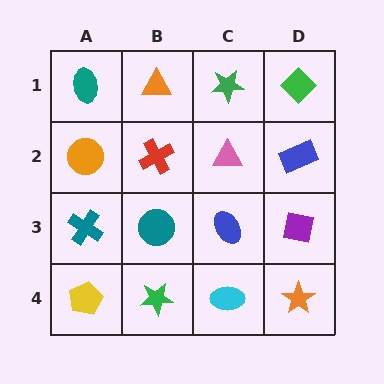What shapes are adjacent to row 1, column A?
An orange circle (row 2, column A), an orange triangle (row 1, column B).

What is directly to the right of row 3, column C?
A purple square.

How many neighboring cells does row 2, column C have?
4.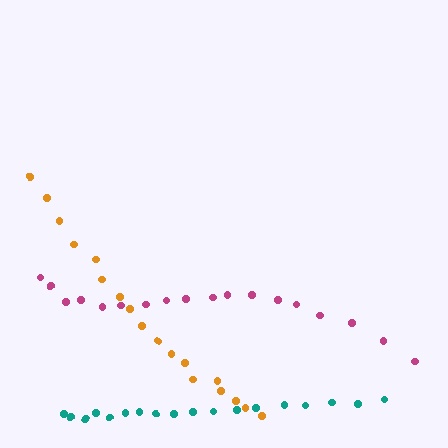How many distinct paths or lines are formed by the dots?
There are 3 distinct paths.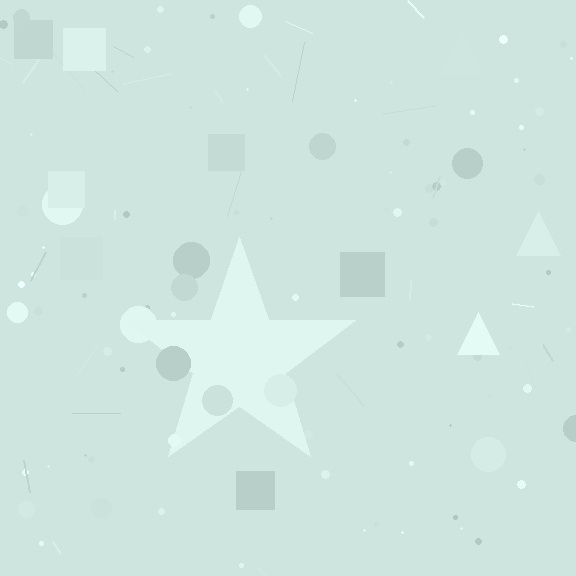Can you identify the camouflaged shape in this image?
The camouflaged shape is a star.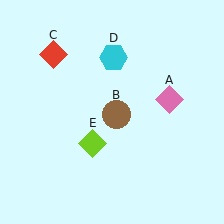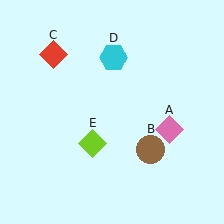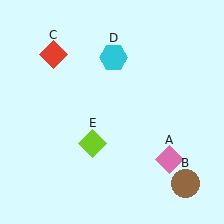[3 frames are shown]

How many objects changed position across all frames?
2 objects changed position: pink diamond (object A), brown circle (object B).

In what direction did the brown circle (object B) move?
The brown circle (object B) moved down and to the right.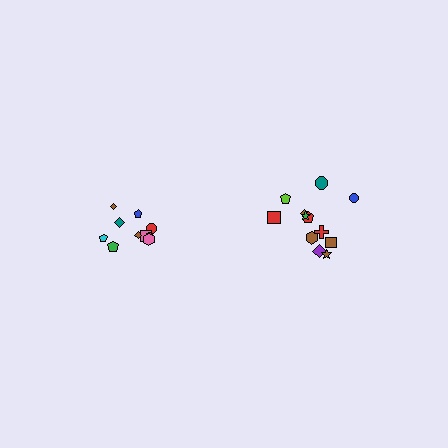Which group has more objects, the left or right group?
The right group.